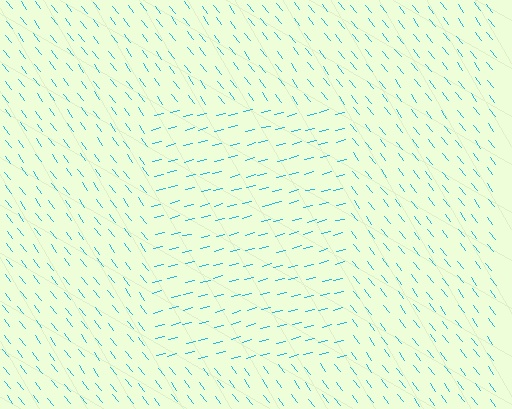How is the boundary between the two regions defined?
The boundary is defined purely by a change in line orientation (approximately 66 degrees difference). All lines are the same color and thickness.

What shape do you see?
I see a rectangle.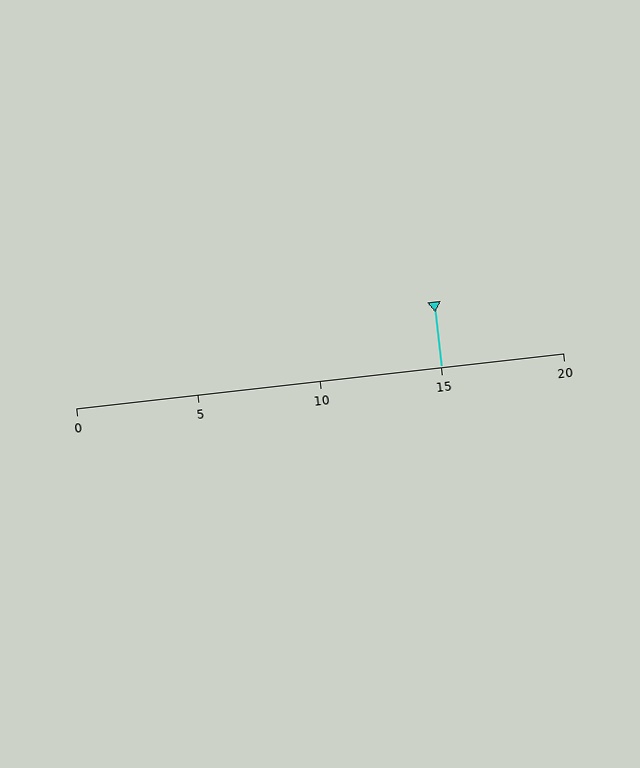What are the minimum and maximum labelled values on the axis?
The axis runs from 0 to 20.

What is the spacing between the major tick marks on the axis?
The major ticks are spaced 5 apart.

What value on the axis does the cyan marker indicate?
The marker indicates approximately 15.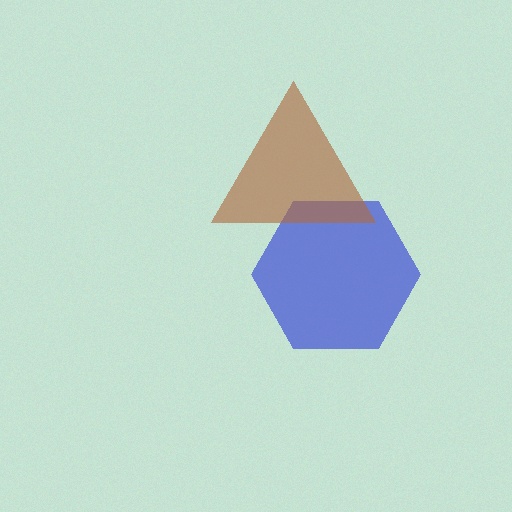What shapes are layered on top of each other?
The layered shapes are: a blue hexagon, a brown triangle.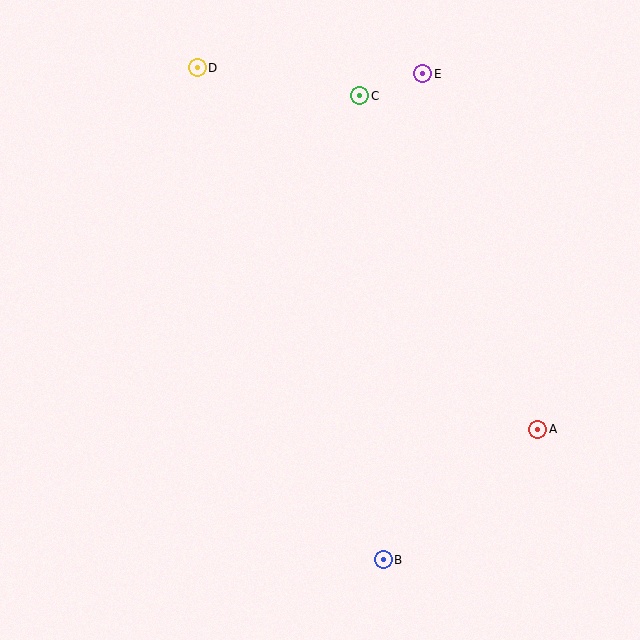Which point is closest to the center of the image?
Point C at (360, 96) is closest to the center.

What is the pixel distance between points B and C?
The distance between B and C is 465 pixels.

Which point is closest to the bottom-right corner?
Point A is closest to the bottom-right corner.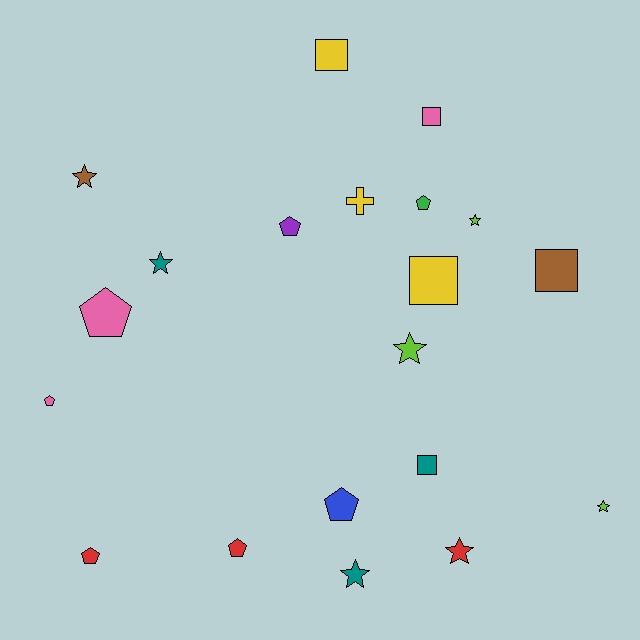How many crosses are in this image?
There is 1 cross.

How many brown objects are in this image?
There are 2 brown objects.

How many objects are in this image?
There are 20 objects.